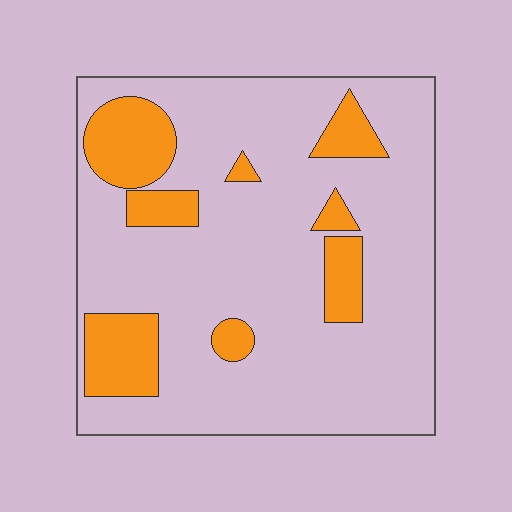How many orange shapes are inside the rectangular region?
8.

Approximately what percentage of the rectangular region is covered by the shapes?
Approximately 20%.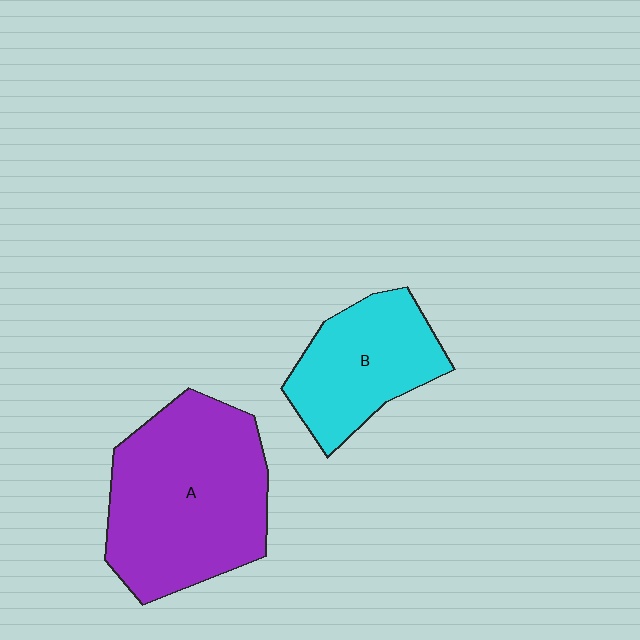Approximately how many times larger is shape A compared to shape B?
Approximately 1.7 times.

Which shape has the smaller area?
Shape B (cyan).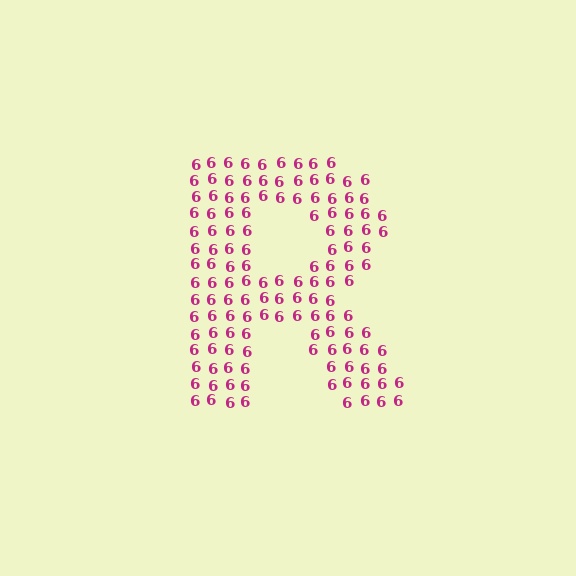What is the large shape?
The large shape is the letter R.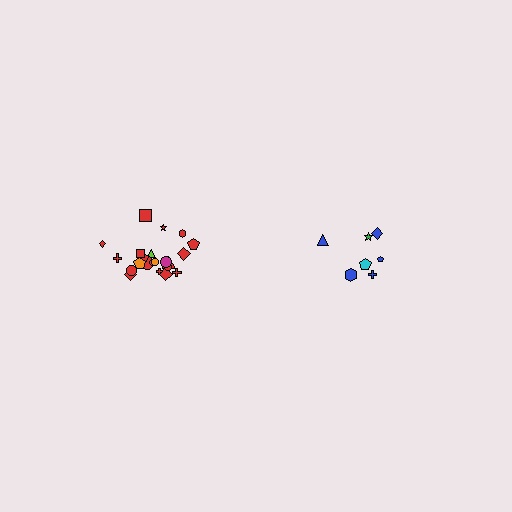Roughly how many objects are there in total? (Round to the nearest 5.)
Roughly 30 objects in total.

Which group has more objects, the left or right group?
The left group.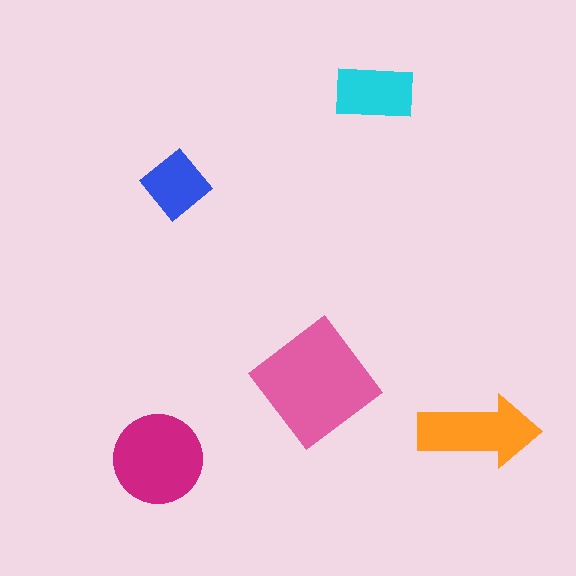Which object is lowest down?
The magenta circle is bottommost.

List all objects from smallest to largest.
The blue diamond, the cyan rectangle, the orange arrow, the magenta circle, the pink diamond.